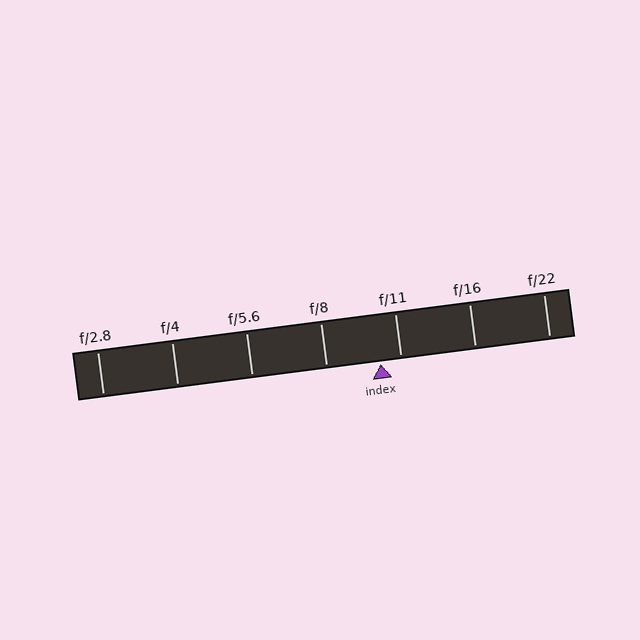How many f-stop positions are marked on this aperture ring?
There are 7 f-stop positions marked.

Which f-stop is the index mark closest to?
The index mark is closest to f/11.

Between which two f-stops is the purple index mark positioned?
The index mark is between f/8 and f/11.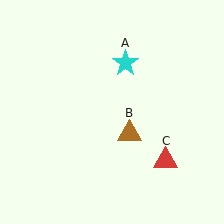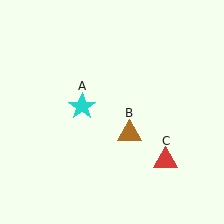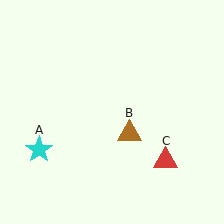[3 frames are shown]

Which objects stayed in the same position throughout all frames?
Brown triangle (object B) and red triangle (object C) remained stationary.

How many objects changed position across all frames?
1 object changed position: cyan star (object A).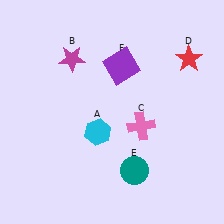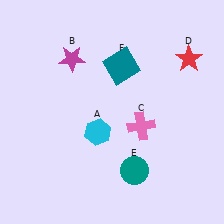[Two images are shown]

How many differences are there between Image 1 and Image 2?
There is 1 difference between the two images.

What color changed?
The square (F) changed from purple in Image 1 to teal in Image 2.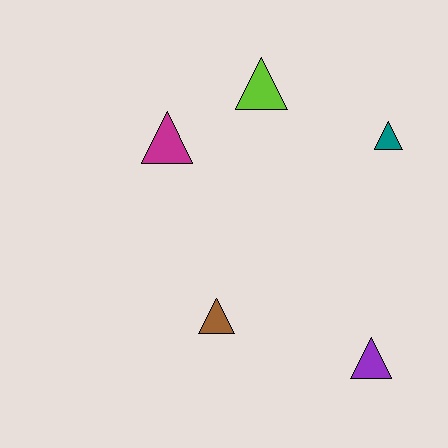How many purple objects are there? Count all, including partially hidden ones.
There is 1 purple object.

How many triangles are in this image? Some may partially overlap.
There are 5 triangles.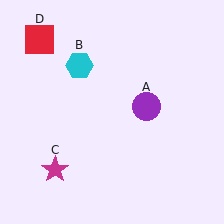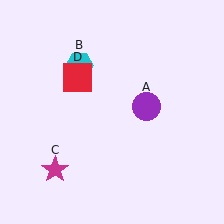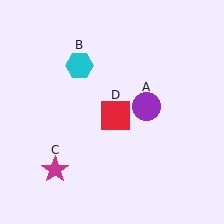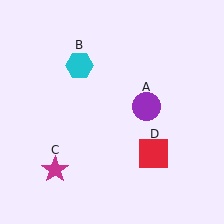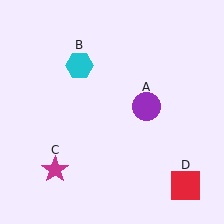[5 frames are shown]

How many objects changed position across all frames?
1 object changed position: red square (object D).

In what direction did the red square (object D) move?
The red square (object D) moved down and to the right.